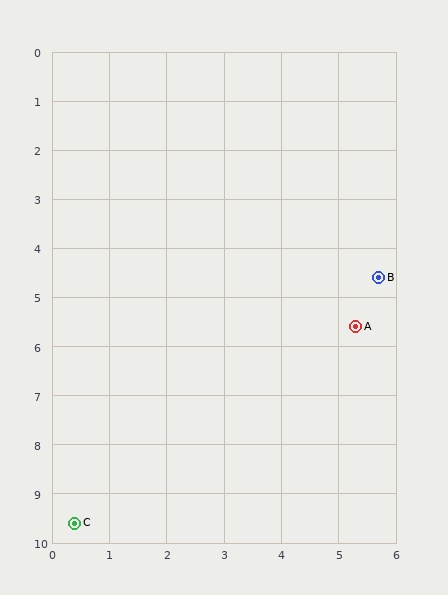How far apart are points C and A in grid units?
Points C and A are about 6.3 grid units apart.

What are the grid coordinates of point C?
Point C is at approximately (0.4, 9.6).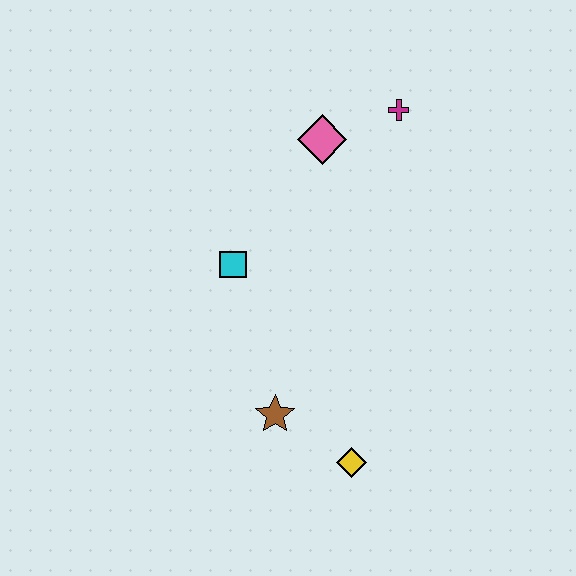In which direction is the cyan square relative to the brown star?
The cyan square is above the brown star.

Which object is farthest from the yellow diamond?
The magenta cross is farthest from the yellow diamond.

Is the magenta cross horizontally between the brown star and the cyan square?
No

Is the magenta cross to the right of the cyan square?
Yes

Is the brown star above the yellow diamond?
Yes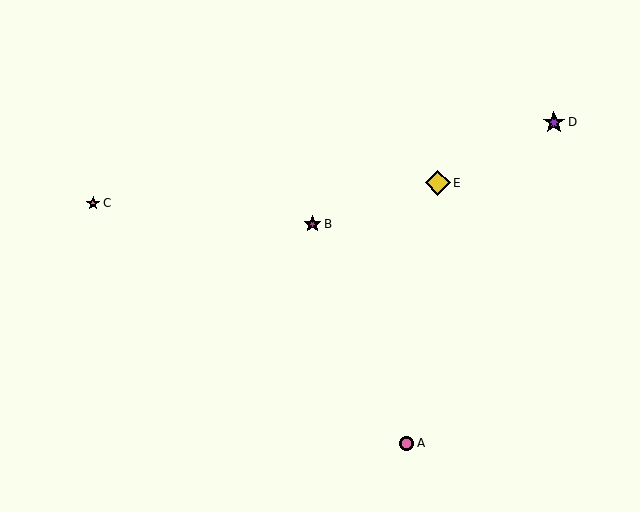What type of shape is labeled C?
Shape C is a pink star.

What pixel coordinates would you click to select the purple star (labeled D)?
Click at (554, 122) to select the purple star D.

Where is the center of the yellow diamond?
The center of the yellow diamond is at (438, 183).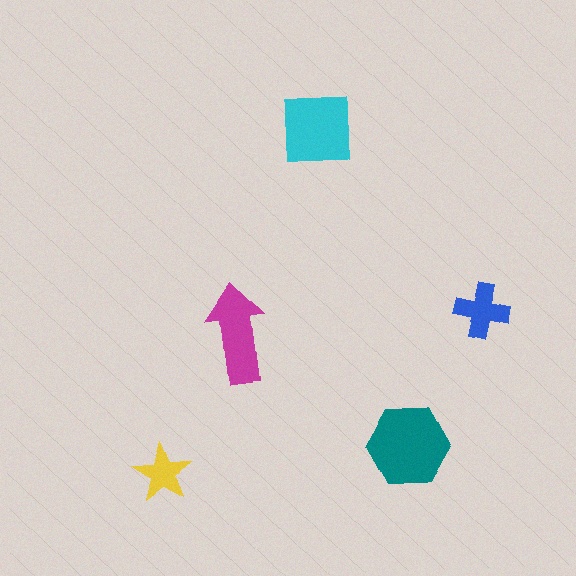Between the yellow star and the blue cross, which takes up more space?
The blue cross.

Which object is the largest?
The teal hexagon.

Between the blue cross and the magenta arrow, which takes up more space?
The magenta arrow.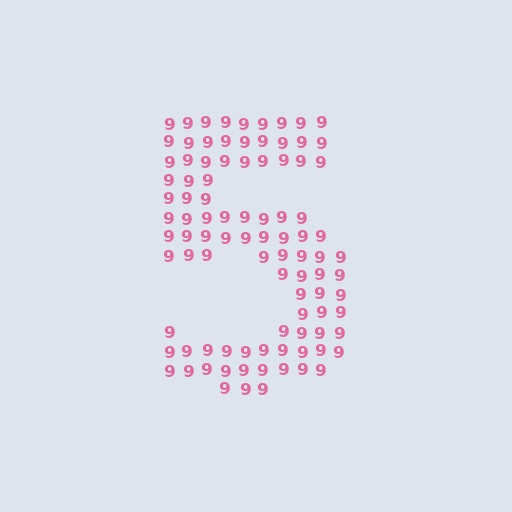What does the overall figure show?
The overall figure shows the digit 5.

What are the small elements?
The small elements are digit 9's.